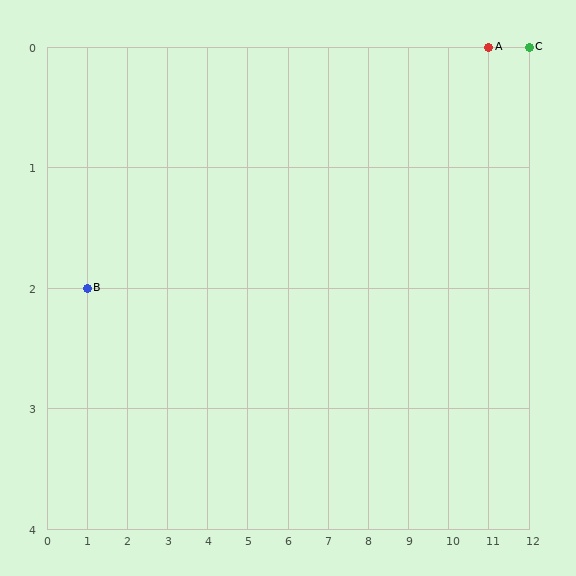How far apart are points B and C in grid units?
Points B and C are 11 columns and 2 rows apart (about 11.2 grid units diagonally).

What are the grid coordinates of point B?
Point B is at grid coordinates (1, 2).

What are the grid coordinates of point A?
Point A is at grid coordinates (11, 0).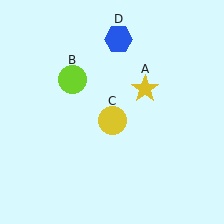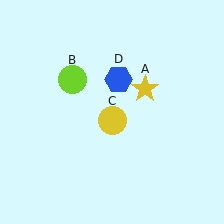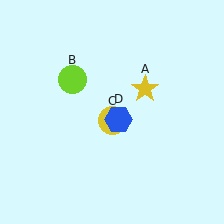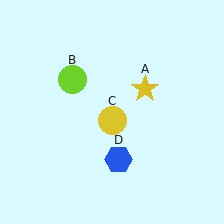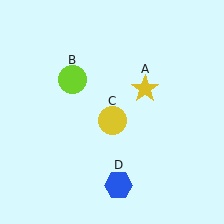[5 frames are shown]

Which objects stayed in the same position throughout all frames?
Yellow star (object A) and lime circle (object B) and yellow circle (object C) remained stationary.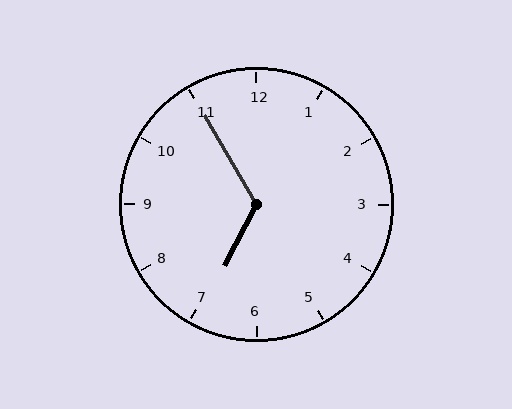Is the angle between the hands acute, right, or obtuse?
It is obtuse.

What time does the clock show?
6:55.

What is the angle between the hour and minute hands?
Approximately 122 degrees.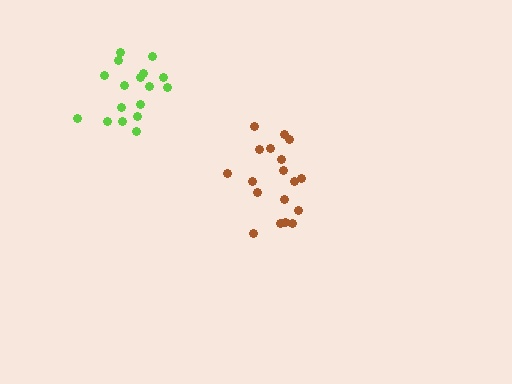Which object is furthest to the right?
The brown cluster is rightmost.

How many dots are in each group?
Group 1: 18 dots, Group 2: 17 dots (35 total).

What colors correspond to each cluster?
The clusters are colored: brown, lime.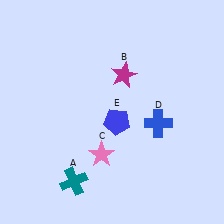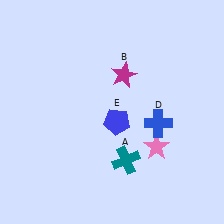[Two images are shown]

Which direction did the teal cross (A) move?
The teal cross (A) moved right.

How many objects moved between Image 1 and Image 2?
2 objects moved between the two images.